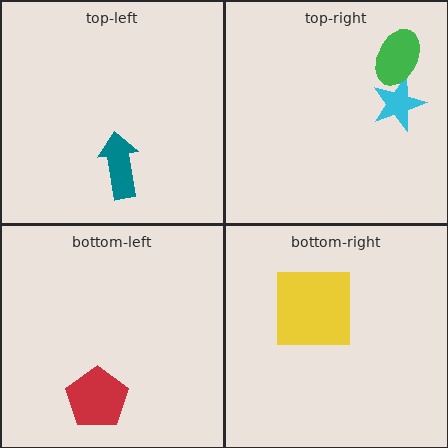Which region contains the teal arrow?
The top-left region.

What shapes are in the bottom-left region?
The red pentagon.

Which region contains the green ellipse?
The top-right region.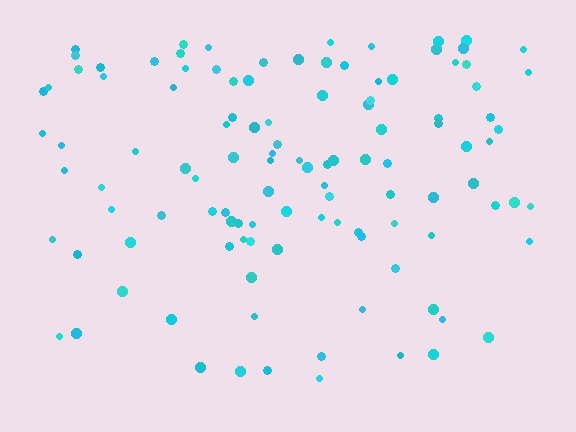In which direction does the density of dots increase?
From bottom to top, with the top side densest.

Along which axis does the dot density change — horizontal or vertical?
Vertical.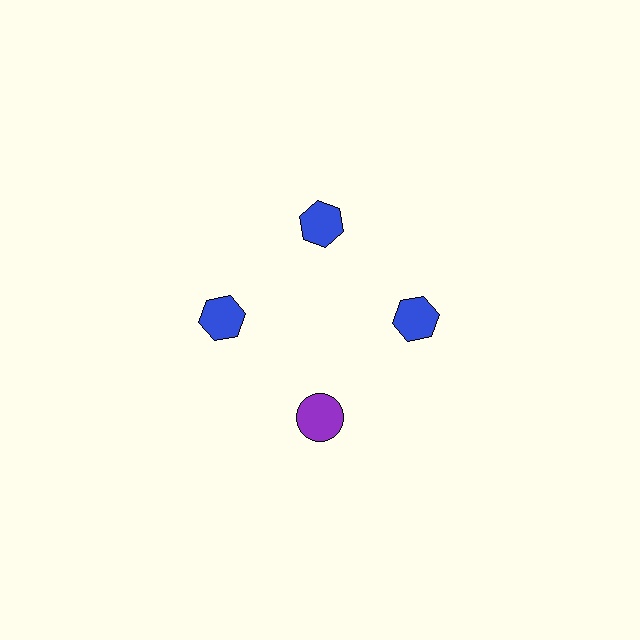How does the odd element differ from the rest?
It differs in both color (purple instead of blue) and shape (circle instead of hexagon).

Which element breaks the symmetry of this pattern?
The purple circle at roughly the 6 o'clock position breaks the symmetry. All other shapes are blue hexagons.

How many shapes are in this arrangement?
There are 4 shapes arranged in a ring pattern.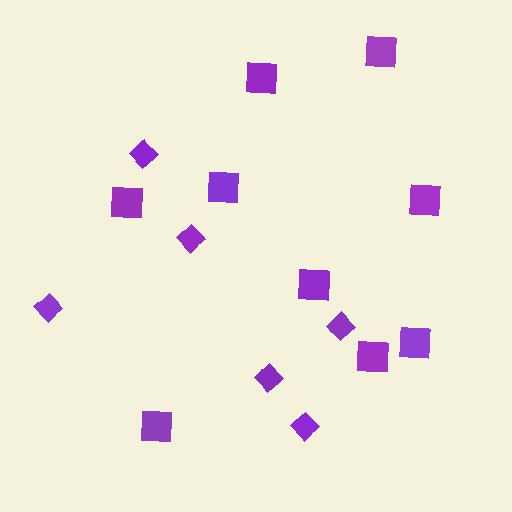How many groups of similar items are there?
There are 2 groups: one group of squares (9) and one group of diamonds (6).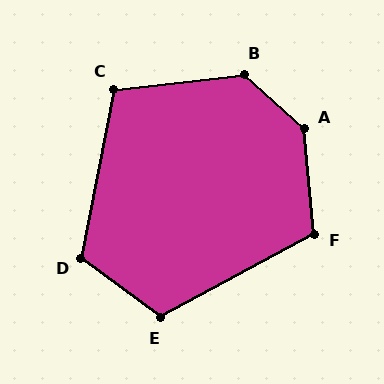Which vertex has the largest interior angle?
A, at approximately 138 degrees.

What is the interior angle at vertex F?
Approximately 113 degrees (obtuse).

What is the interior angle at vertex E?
Approximately 115 degrees (obtuse).